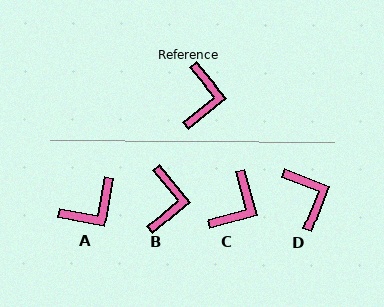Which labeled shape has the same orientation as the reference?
B.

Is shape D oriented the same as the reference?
No, it is off by about 29 degrees.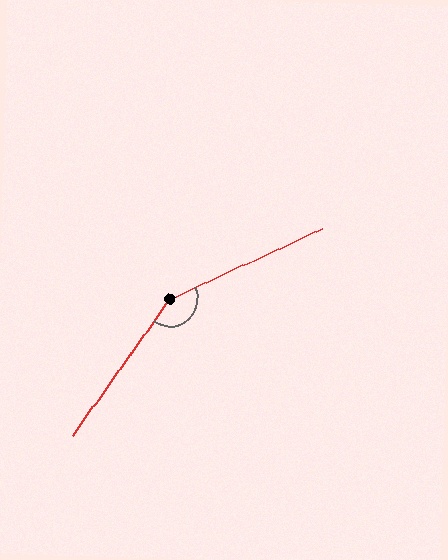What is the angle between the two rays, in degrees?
Approximately 150 degrees.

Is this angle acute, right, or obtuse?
It is obtuse.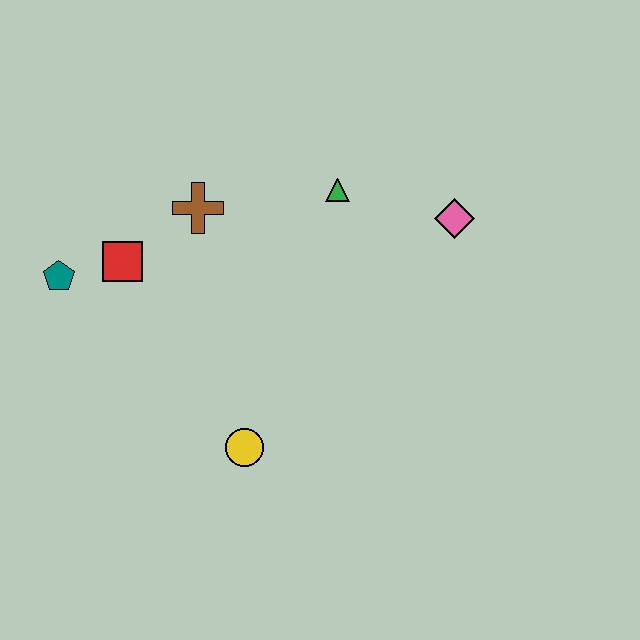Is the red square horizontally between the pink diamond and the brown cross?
No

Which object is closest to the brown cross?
The red square is closest to the brown cross.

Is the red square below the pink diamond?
Yes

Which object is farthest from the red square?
The pink diamond is farthest from the red square.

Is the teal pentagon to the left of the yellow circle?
Yes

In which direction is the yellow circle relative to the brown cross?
The yellow circle is below the brown cross.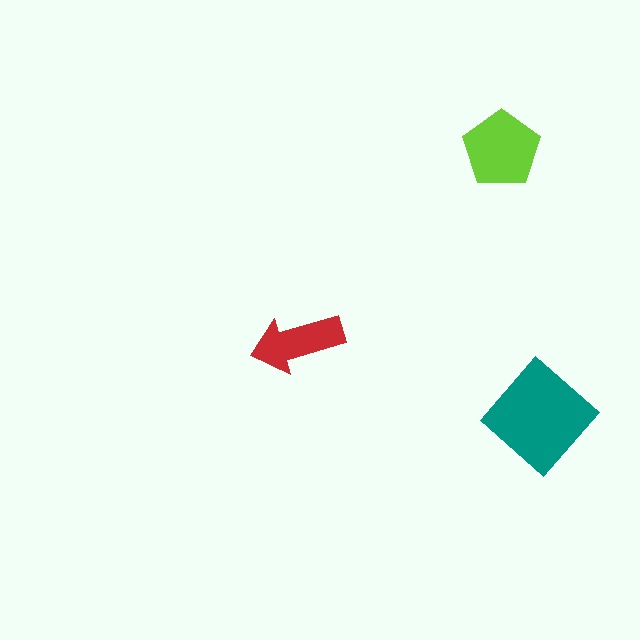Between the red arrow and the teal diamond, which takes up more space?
The teal diamond.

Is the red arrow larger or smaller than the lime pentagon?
Smaller.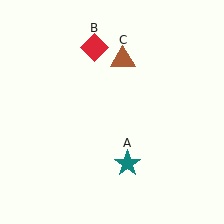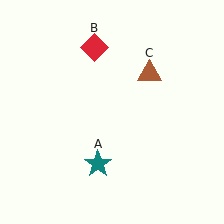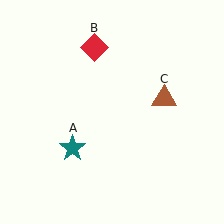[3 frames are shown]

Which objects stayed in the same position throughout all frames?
Red diamond (object B) remained stationary.